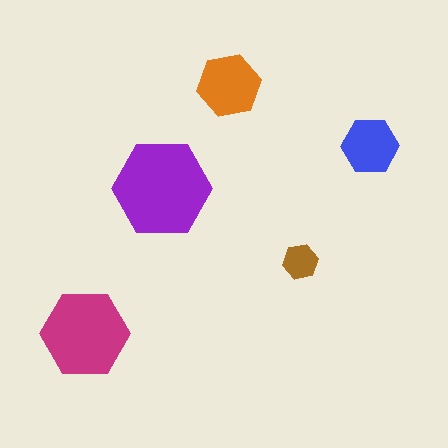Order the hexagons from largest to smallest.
the purple one, the magenta one, the orange one, the blue one, the brown one.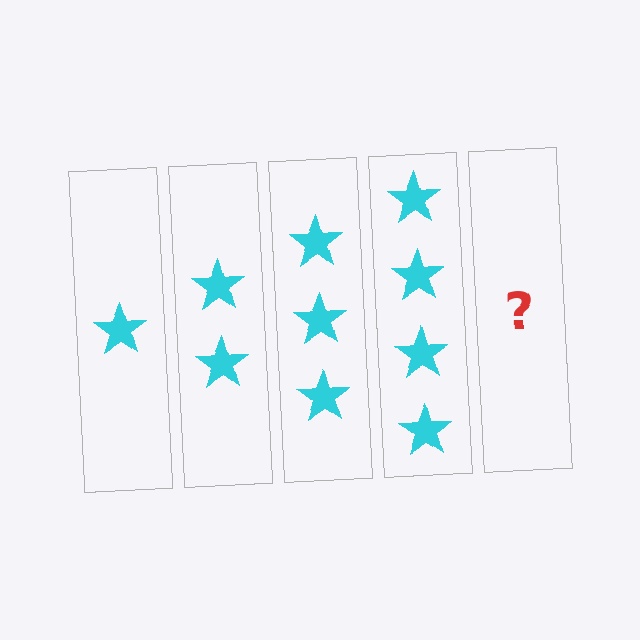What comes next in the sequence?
The next element should be 5 stars.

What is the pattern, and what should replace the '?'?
The pattern is that each step adds one more star. The '?' should be 5 stars.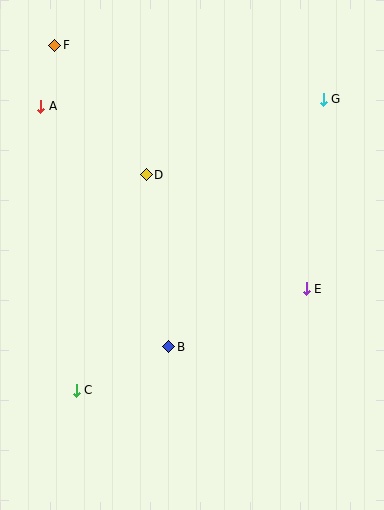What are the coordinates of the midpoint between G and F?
The midpoint between G and F is at (189, 72).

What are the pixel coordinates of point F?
Point F is at (55, 45).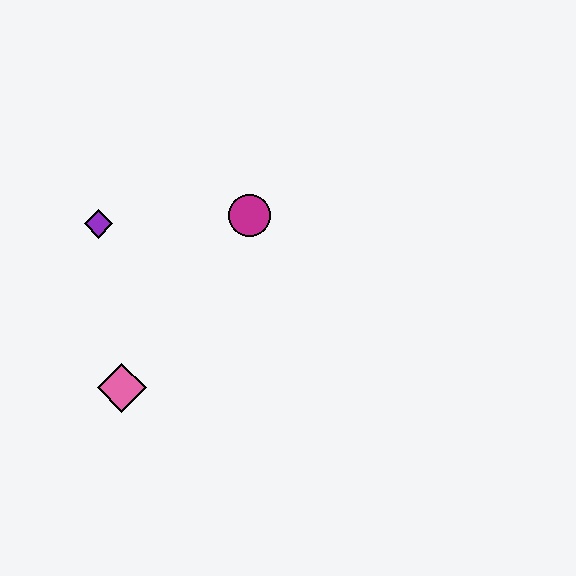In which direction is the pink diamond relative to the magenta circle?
The pink diamond is below the magenta circle.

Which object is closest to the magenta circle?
The purple diamond is closest to the magenta circle.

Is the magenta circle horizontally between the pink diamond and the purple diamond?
No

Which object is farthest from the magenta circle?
The pink diamond is farthest from the magenta circle.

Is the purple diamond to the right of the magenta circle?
No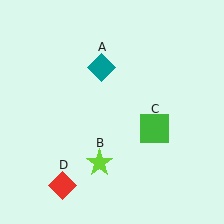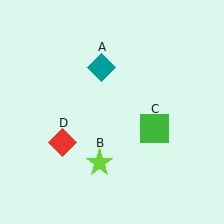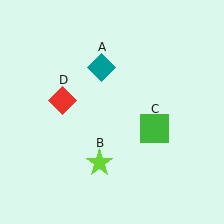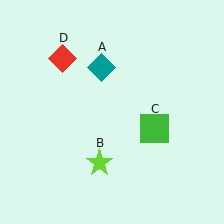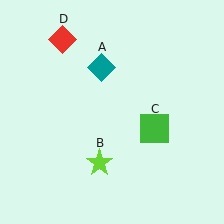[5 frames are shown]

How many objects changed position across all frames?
1 object changed position: red diamond (object D).